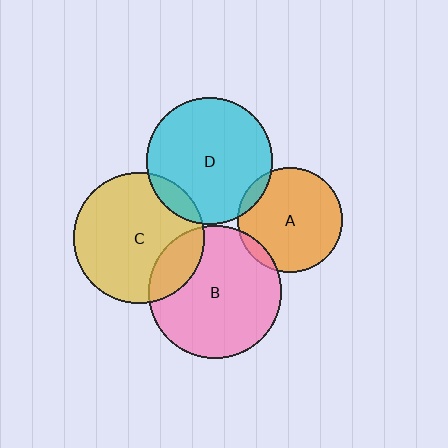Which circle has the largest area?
Circle B (pink).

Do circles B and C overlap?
Yes.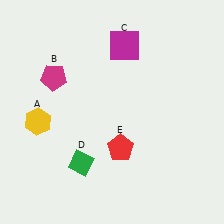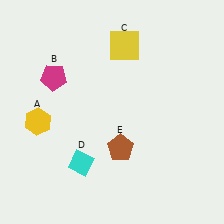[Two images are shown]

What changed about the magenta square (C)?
In Image 1, C is magenta. In Image 2, it changed to yellow.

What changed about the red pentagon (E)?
In Image 1, E is red. In Image 2, it changed to brown.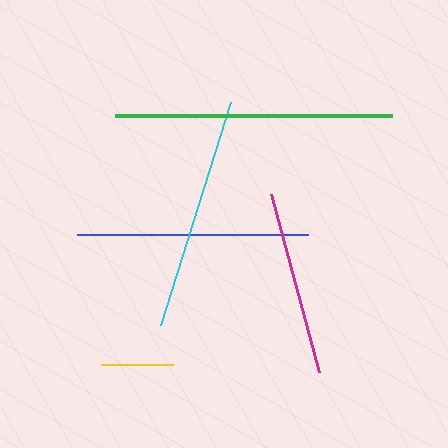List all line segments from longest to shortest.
From longest to shortest: green, cyan, blue, magenta, yellow.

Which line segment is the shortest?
The yellow line is the shortest at approximately 72 pixels.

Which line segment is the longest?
The green line is the longest at approximately 276 pixels.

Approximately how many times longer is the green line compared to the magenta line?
The green line is approximately 1.5 times the length of the magenta line.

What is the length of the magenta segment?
The magenta segment is approximately 183 pixels long.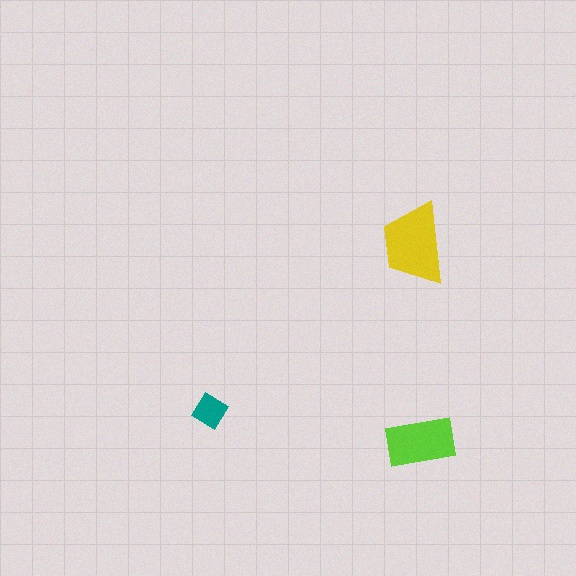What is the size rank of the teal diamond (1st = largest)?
3rd.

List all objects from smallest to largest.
The teal diamond, the lime rectangle, the yellow trapezoid.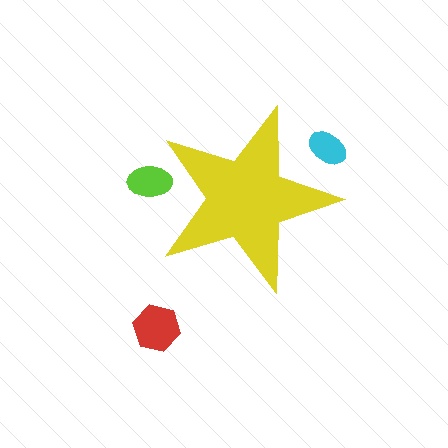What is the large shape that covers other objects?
A yellow star.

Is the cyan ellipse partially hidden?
Yes, the cyan ellipse is partially hidden behind the yellow star.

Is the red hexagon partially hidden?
No, the red hexagon is fully visible.